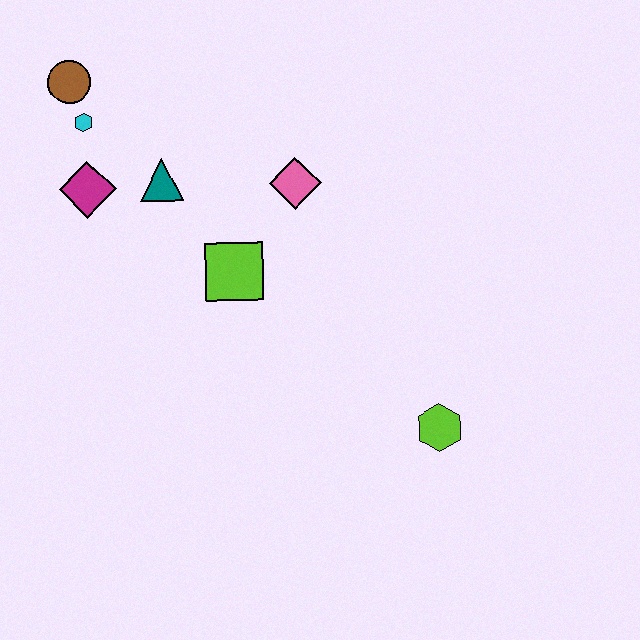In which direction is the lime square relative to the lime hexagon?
The lime square is to the left of the lime hexagon.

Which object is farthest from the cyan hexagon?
The lime hexagon is farthest from the cyan hexagon.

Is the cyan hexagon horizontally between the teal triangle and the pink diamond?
No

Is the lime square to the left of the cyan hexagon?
No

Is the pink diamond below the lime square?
No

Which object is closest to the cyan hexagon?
The brown circle is closest to the cyan hexagon.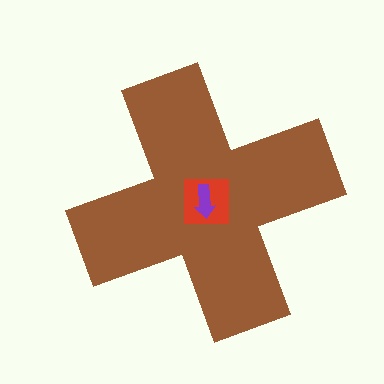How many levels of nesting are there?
3.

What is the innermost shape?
The purple arrow.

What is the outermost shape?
The brown cross.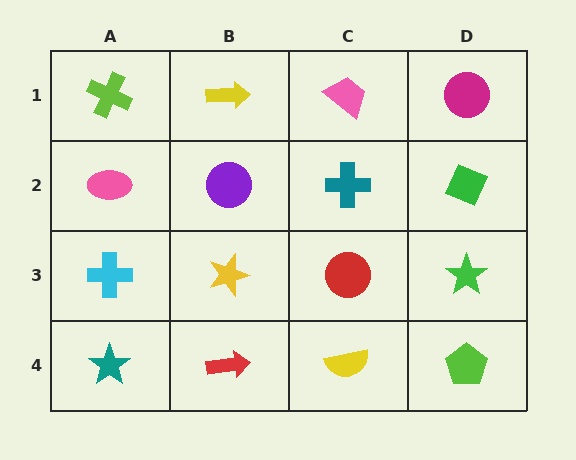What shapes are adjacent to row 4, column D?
A green star (row 3, column D), a yellow semicircle (row 4, column C).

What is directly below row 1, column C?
A teal cross.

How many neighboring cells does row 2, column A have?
3.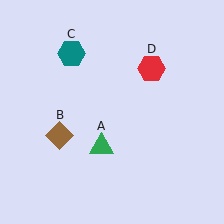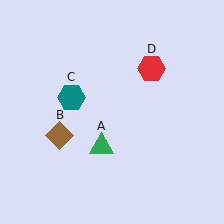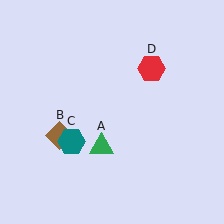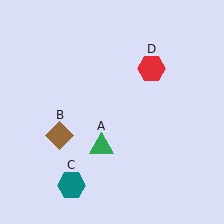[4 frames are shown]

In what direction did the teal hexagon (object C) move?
The teal hexagon (object C) moved down.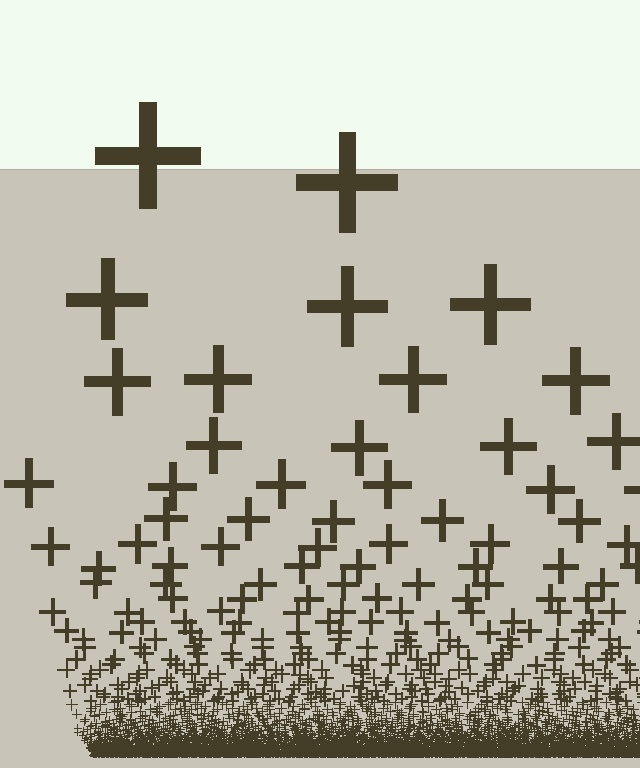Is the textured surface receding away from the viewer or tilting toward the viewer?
The surface appears to tilt toward the viewer. Texture elements get larger and sparser toward the top.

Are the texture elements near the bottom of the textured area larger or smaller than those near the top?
Smaller. The gradient is inverted — elements near the bottom are smaller and denser.